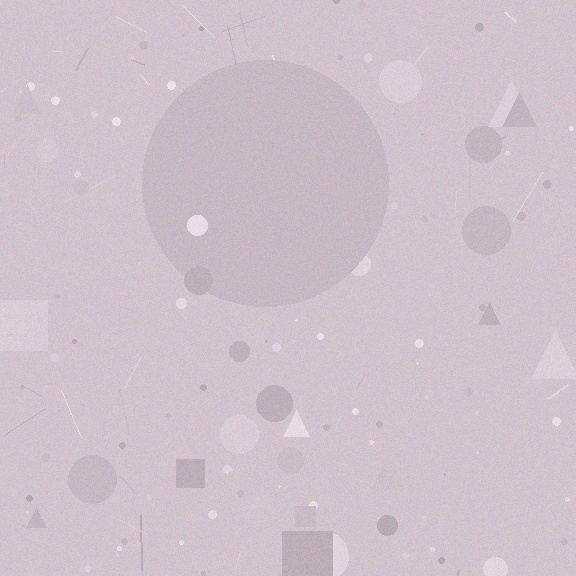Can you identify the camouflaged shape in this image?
The camouflaged shape is a circle.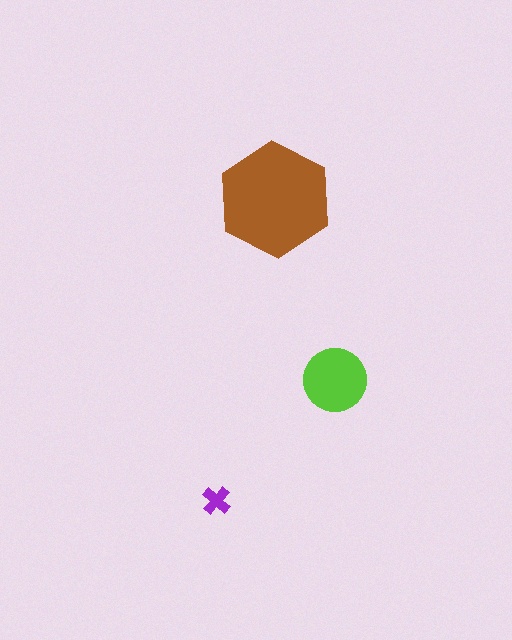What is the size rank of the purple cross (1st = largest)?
3rd.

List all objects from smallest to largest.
The purple cross, the lime circle, the brown hexagon.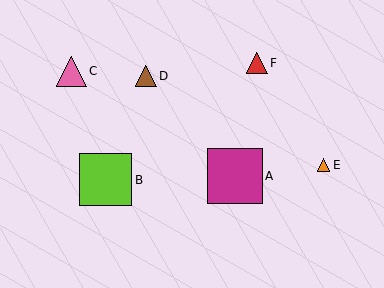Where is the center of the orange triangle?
The center of the orange triangle is at (324, 165).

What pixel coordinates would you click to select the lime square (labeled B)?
Click at (106, 180) to select the lime square B.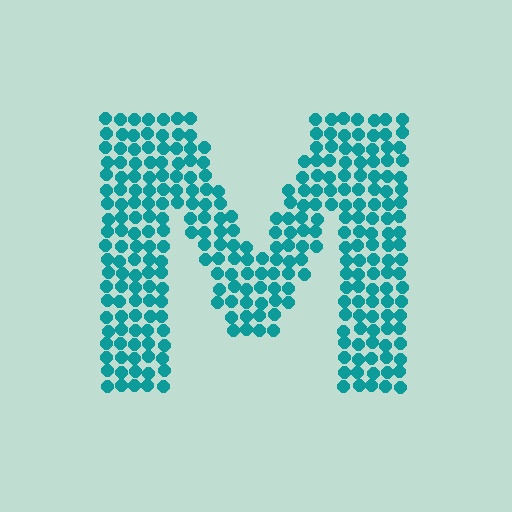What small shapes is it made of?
It is made of small circles.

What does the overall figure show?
The overall figure shows the letter M.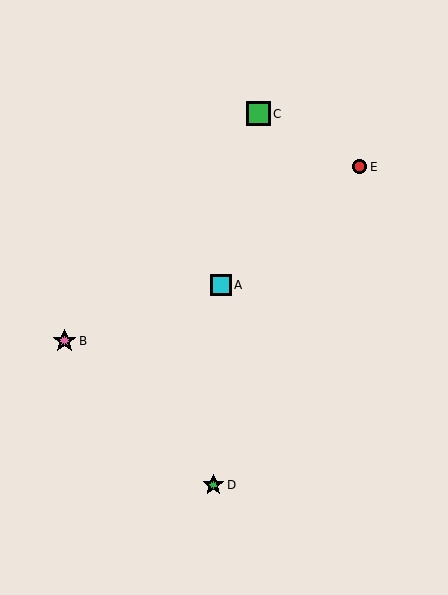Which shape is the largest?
The green square (labeled C) is the largest.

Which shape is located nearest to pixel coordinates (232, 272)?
The cyan square (labeled A) at (221, 285) is nearest to that location.